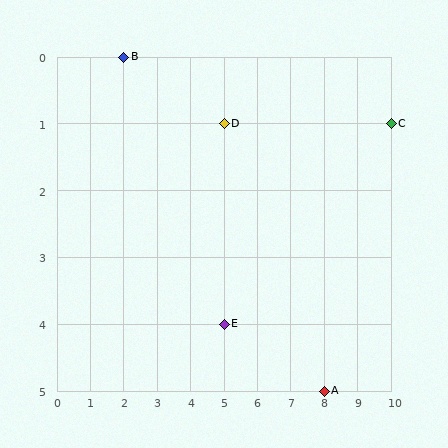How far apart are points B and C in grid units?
Points B and C are 8 columns and 1 row apart (about 8.1 grid units diagonally).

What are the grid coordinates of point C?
Point C is at grid coordinates (10, 1).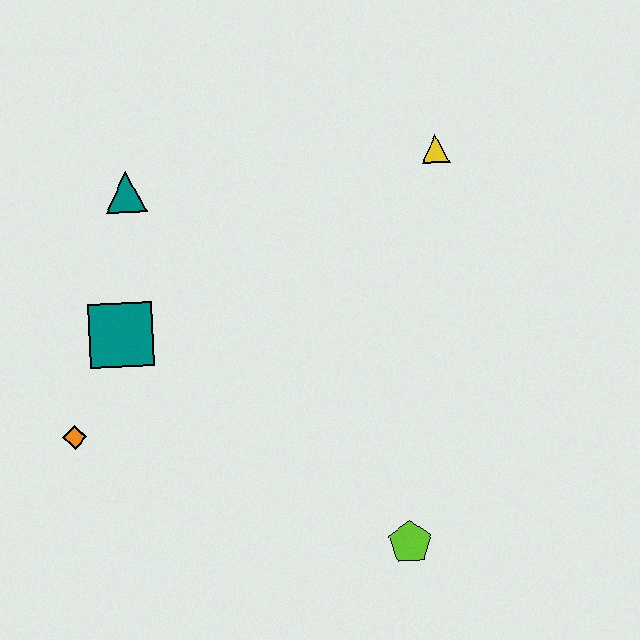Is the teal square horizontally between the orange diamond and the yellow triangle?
Yes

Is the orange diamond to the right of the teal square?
No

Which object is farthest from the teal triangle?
The lime pentagon is farthest from the teal triangle.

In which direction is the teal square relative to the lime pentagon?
The teal square is to the left of the lime pentagon.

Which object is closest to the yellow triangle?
The teal triangle is closest to the yellow triangle.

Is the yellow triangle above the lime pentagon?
Yes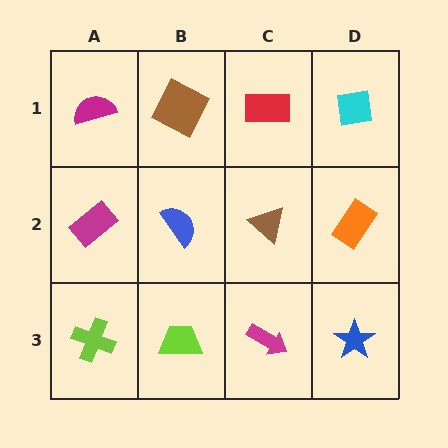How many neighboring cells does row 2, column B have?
4.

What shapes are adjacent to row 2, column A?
A magenta semicircle (row 1, column A), a lime cross (row 3, column A), a blue semicircle (row 2, column B).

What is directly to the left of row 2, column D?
A brown triangle.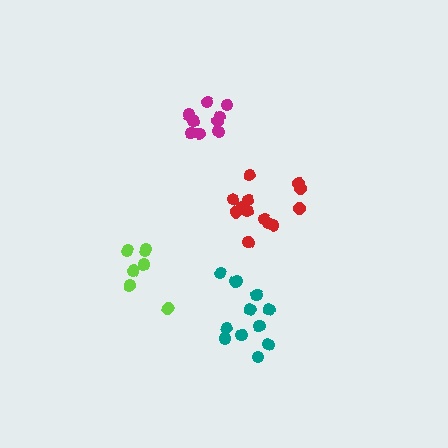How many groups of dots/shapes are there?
There are 4 groups.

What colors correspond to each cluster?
The clusters are colored: teal, red, lime, magenta.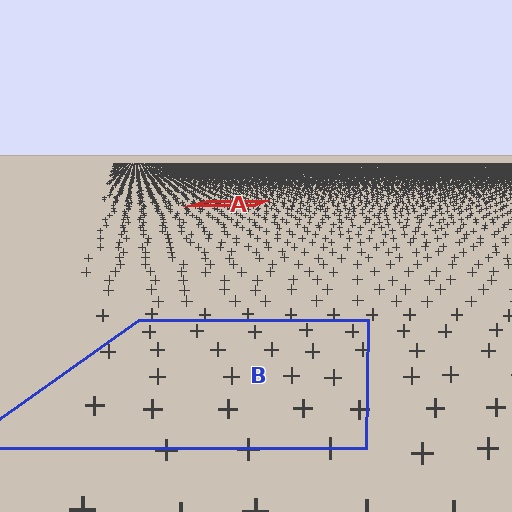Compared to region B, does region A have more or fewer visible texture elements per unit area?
Region A has more texture elements per unit area — they are packed more densely because it is farther away.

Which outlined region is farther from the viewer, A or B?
Region A is farther from the viewer — the texture elements inside it appear smaller and more densely packed.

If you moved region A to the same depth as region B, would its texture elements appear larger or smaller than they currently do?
They would appear larger. At a closer depth, the same texture elements are projected at a bigger on-screen size.